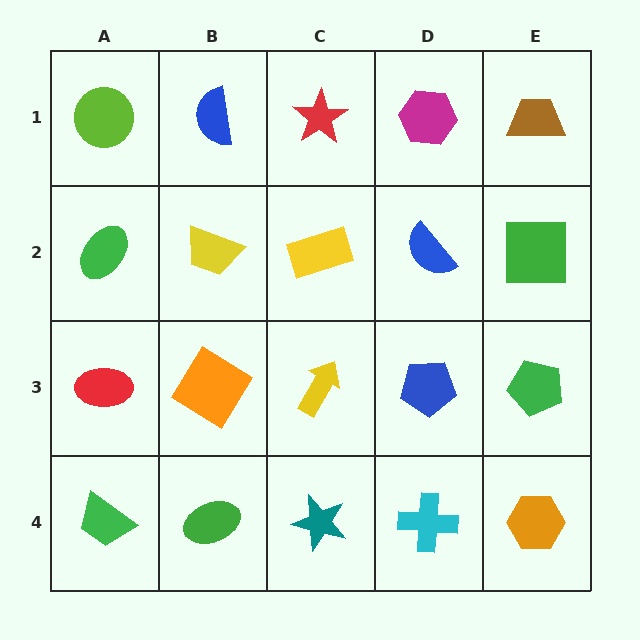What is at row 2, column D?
A blue semicircle.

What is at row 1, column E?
A brown trapezoid.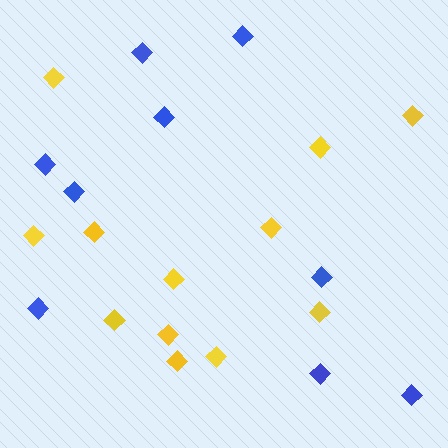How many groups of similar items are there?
There are 2 groups: one group of yellow diamonds (12) and one group of blue diamonds (9).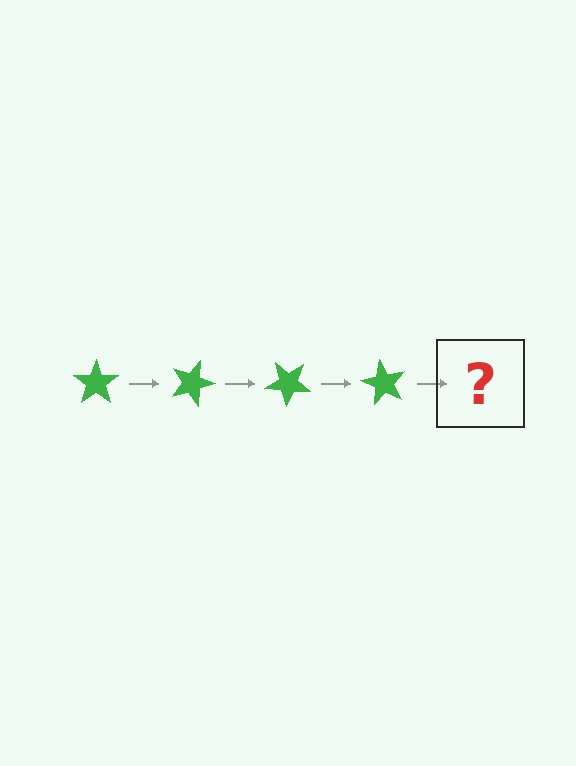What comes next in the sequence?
The next element should be a green star rotated 80 degrees.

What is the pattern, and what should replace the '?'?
The pattern is that the star rotates 20 degrees each step. The '?' should be a green star rotated 80 degrees.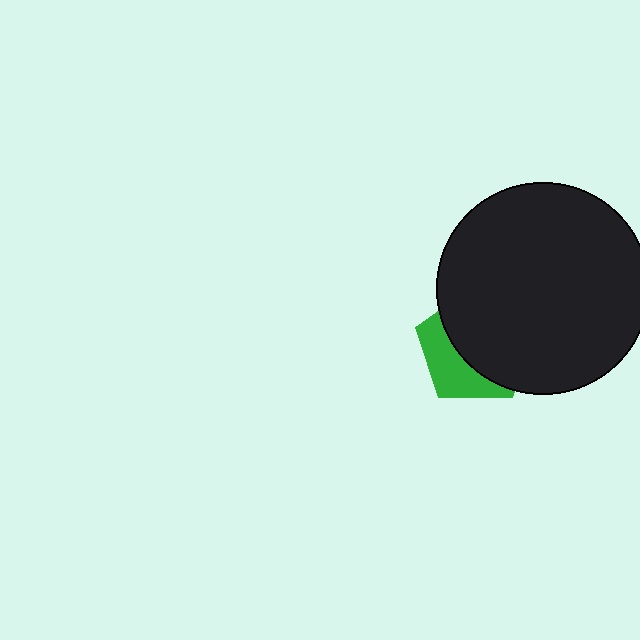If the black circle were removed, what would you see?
You would see the complete green pentagon.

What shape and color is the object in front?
The object in front is a black circle.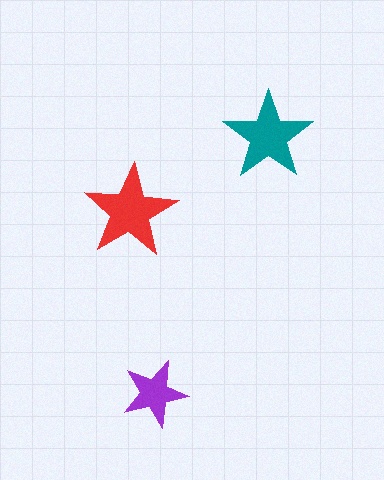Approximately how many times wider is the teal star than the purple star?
About 1.5 times wider.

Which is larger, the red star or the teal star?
The red one.